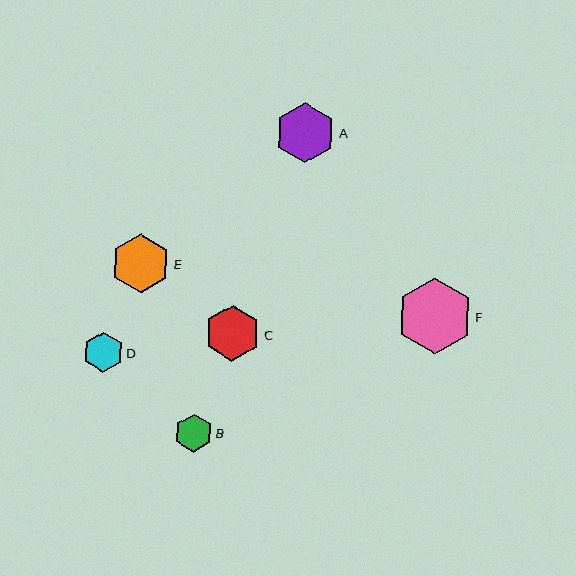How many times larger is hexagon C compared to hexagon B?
Hexagon C is approximately 1.5 times the size of hexagon B.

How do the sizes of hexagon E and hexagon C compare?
Hexagon E and hexagon C are approximately the same size.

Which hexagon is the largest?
Hexagon F is the largest with a size of approximately 76 pixels.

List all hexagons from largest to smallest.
From largest to smallest: F, A, E, C, D, B.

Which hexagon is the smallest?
Hexagon B is the smallest with a size of approximately 38 pixels.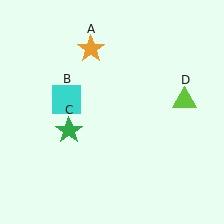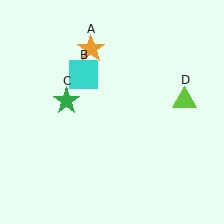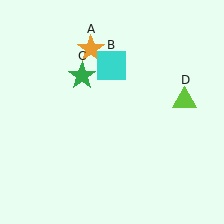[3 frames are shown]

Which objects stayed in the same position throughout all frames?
Orange star (object A) and lime triangle (object D) remained stationary.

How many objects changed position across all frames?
2 objects changed position: cyan square (object B), green star (object C).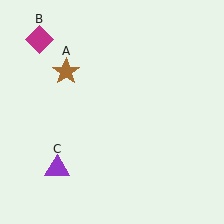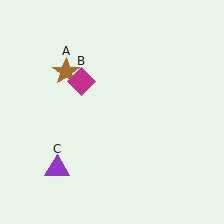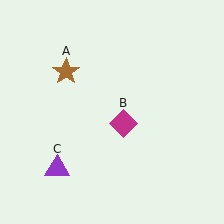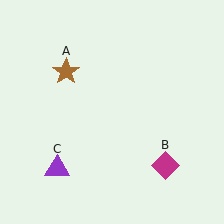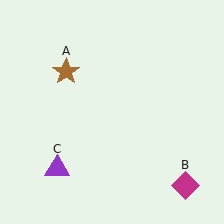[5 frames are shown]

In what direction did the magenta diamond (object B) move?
The magenta diamond (object B) moved down and to the right.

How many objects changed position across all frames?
1 object changed position: magenta diamond (object B).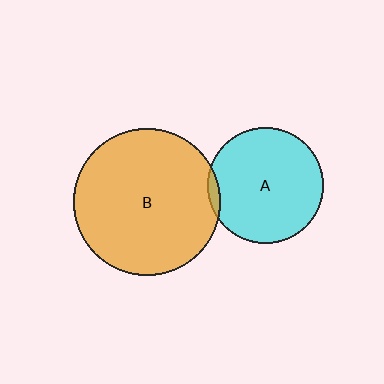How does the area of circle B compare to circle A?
Approximately 1.6 times.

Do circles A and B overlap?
Yes.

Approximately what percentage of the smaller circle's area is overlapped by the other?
Approximately 5%.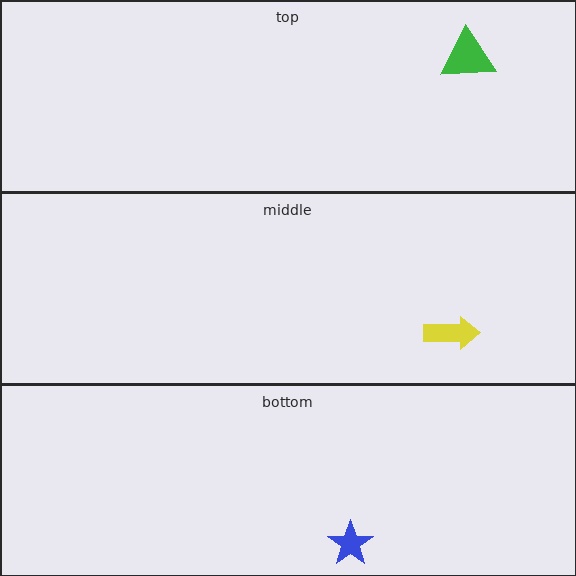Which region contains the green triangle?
The top region.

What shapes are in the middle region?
The yellow arrow.